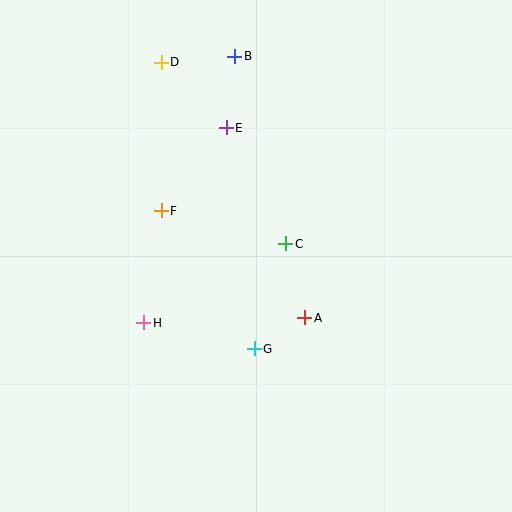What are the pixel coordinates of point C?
Point C is at (286, 244).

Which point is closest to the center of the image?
Point C at (286, 244) is closest to the center.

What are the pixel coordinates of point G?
Point G is at (254, 349).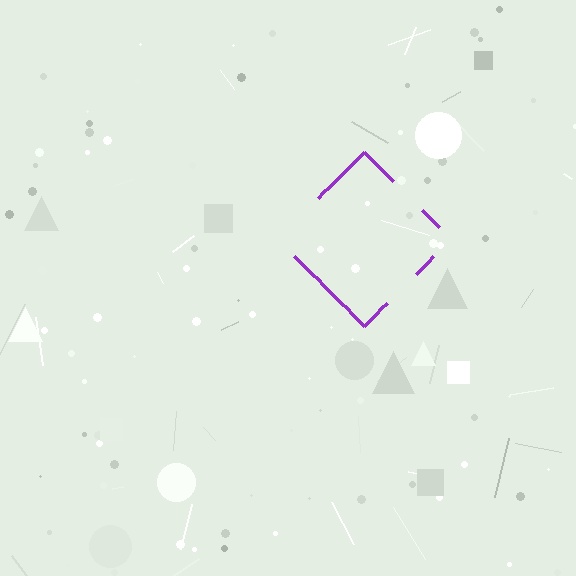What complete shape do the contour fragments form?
The contour fragments form a diamond.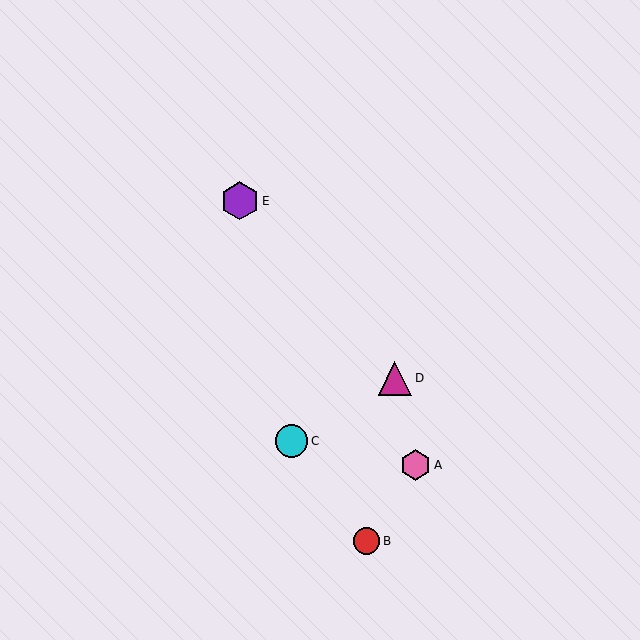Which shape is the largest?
The purple hexagon (labeled E) is the largest.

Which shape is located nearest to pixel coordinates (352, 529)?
The red circle (labeled B) at (366, 541) is nearest to that location.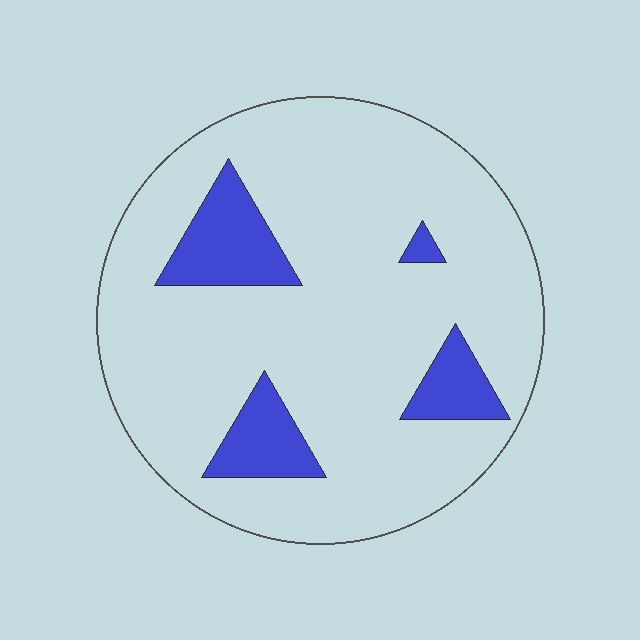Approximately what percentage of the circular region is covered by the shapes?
Approximately 15%.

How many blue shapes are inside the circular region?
4.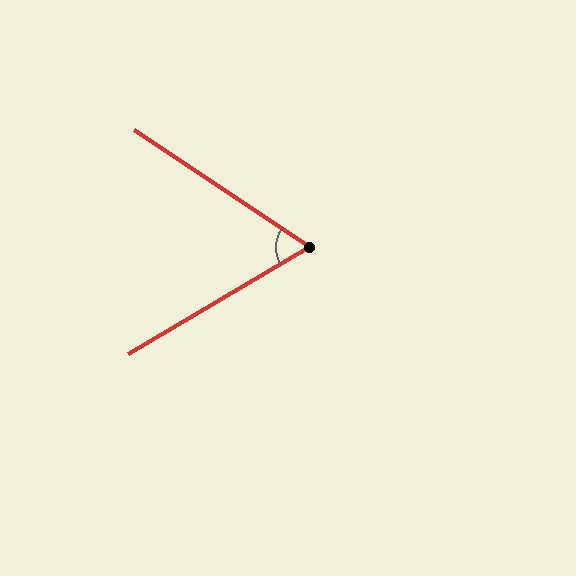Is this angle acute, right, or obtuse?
It is acute.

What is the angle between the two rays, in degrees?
Approximately 64 degrees.